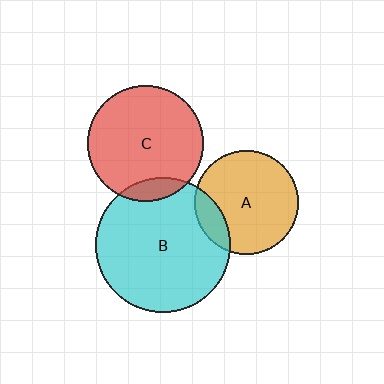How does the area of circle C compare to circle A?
Approximately 1.2 times.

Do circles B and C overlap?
Yes.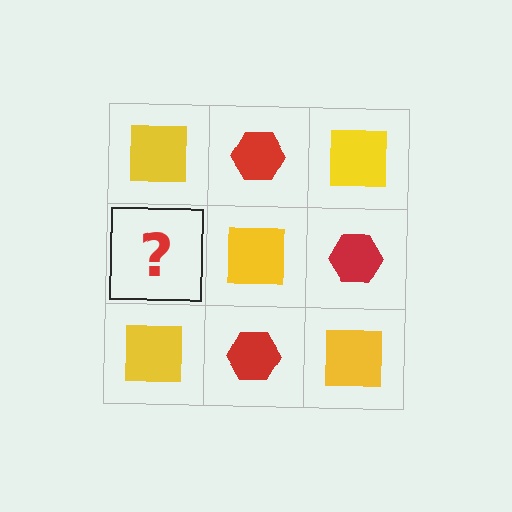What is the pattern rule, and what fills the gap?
The rule is that it alternates yellow square and red hexagon in a checkerboard pattern. The gap should be filled with a red hexagon.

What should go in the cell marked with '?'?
The missing cell should contain a red hexagon.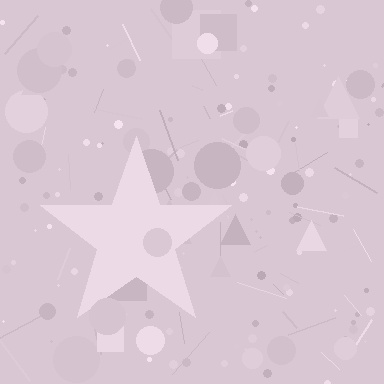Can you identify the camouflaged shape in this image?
The camouflaged shape is a star.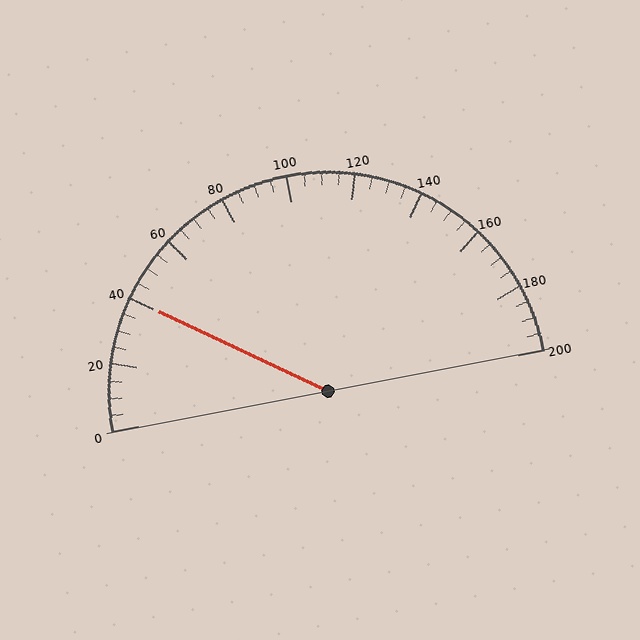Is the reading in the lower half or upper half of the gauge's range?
The reading is in the lower half of the range (0 to 200).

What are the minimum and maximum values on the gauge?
The gauge ranges from 0 to 200.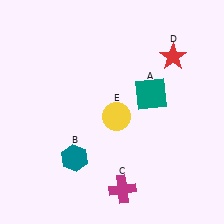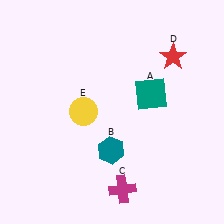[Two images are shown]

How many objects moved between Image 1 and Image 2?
2 objects moved between the two images.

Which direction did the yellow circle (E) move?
The yellow circle (E) moved left.